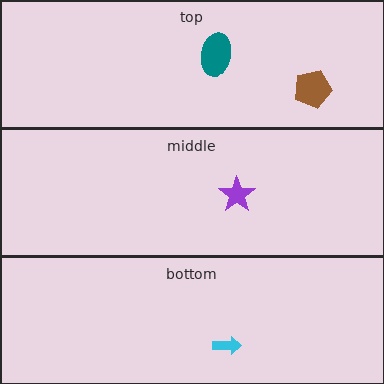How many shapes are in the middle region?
1.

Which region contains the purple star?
The middle region.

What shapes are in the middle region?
The purple star.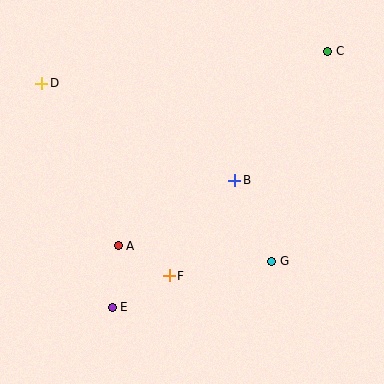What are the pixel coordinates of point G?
Point G is at (272, 261).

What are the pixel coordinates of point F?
Point F is at (169, 276).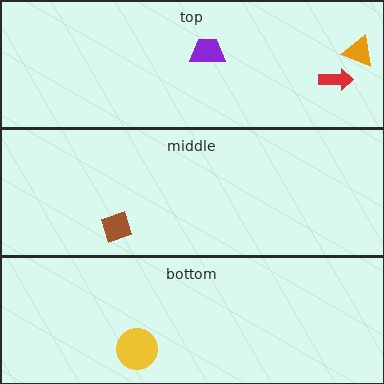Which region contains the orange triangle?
The top region.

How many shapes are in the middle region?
1.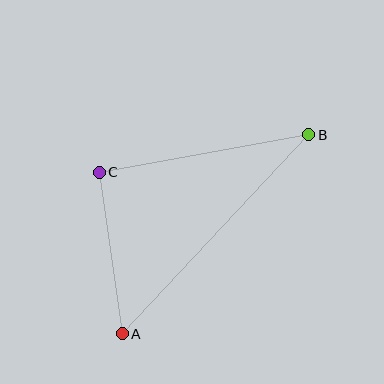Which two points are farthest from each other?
Points A and B are farthest from each other.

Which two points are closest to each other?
Points A and C are closest to each other.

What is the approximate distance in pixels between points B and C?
The distance between B and C is approximately 213 pixels.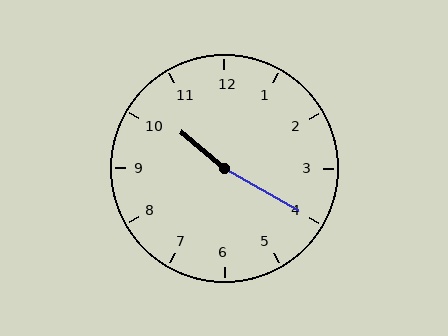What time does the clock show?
10:20.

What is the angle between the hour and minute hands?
Approximately 170 degrees.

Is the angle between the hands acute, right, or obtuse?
It is obtuse.